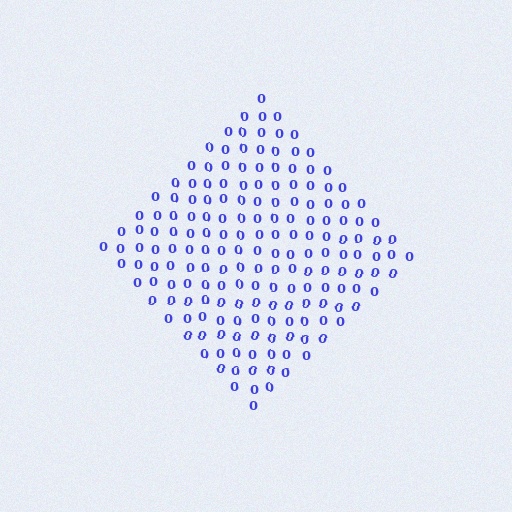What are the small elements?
The small elements are digit 0's.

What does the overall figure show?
The overall figure shows a diamond.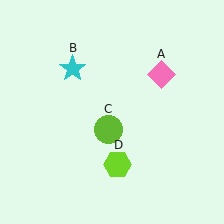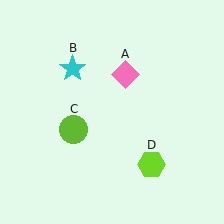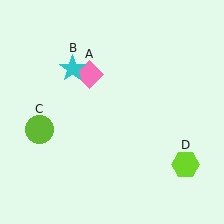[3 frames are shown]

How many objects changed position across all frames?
3 objects changed position: pink diamond (object A), lime circle (object C), lime hexagon (object D).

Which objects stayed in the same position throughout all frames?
Cyan star (object B) remained stationary.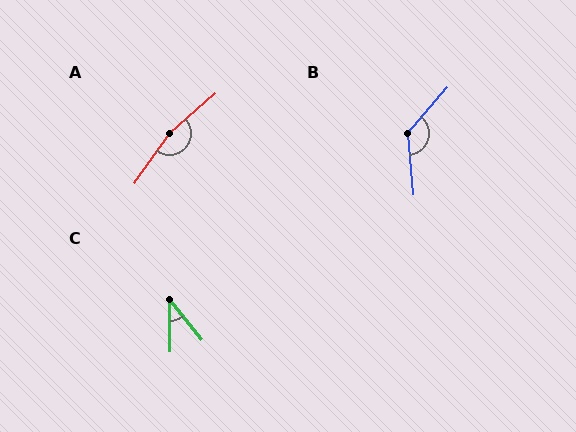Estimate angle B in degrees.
Approximately 135 degrees.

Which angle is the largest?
A, at approximately 166 degrees.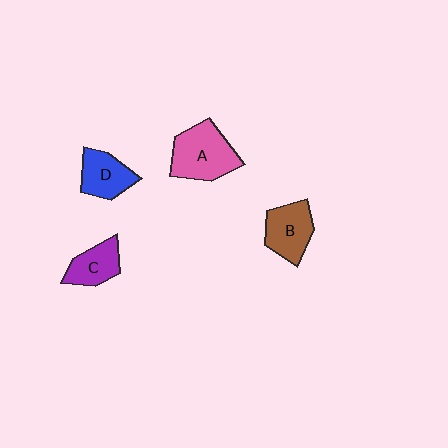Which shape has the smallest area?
Shape C (purple).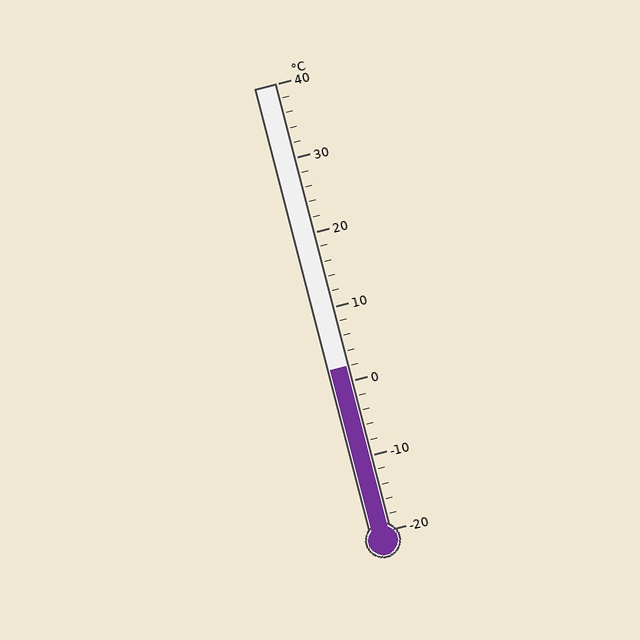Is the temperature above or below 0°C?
The temperature is above 0°C.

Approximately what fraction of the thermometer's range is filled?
The thermometer is filled to approximately 35% of its range.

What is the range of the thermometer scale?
The thermometer scale ranges from -20°C to 40°C.